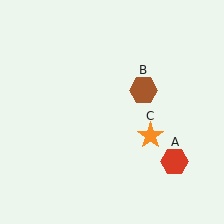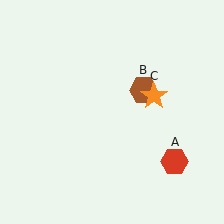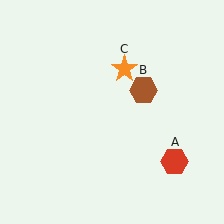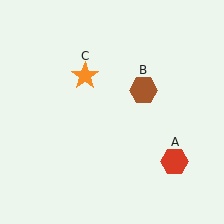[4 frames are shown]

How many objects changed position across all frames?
1 object changed position: orange star (object C).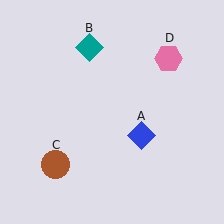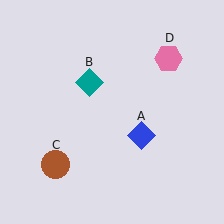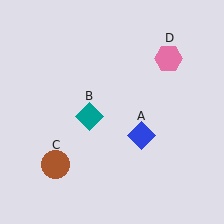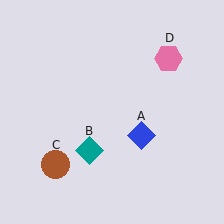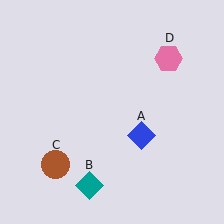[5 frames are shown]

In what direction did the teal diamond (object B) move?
The teal diamond (object B) moved down.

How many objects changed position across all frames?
1 object changed position: teal diamond (object B).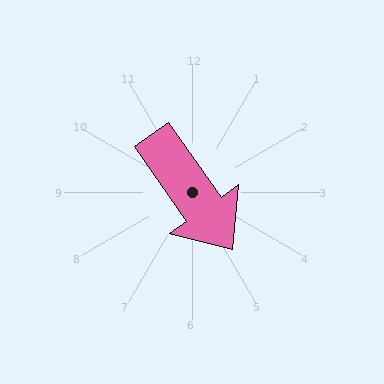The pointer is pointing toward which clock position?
Roughly 5 o'clock.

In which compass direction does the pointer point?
Southeast.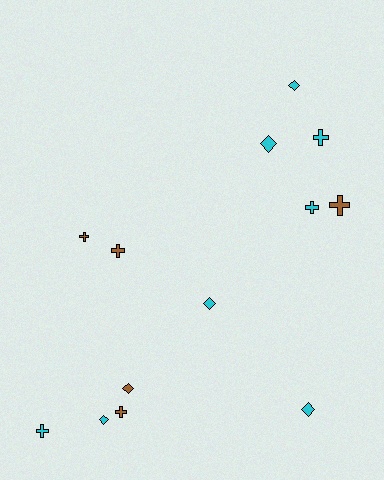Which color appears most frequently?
Cyan, with 8 objects.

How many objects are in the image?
There are 13 objects.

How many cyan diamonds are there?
There are 5 cyan diamonds.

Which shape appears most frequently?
Cross, with 7 objects.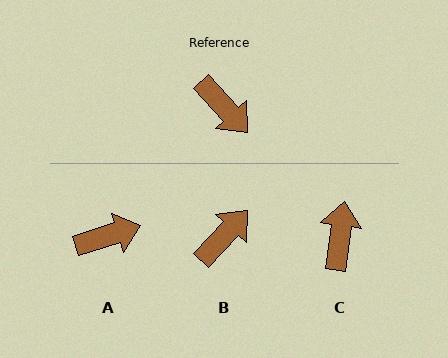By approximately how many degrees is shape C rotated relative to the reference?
Approximately 130 degrees counter-clockwise.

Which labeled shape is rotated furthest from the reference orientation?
C, about 130 degrees away.